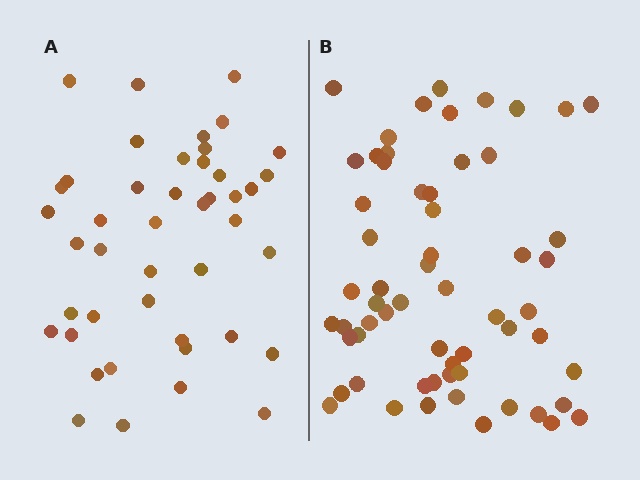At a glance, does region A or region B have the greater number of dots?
Region B (the right region) has more dots.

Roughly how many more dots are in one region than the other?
Region B has approximately 15 more dots than region A.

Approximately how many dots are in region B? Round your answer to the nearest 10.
About 60 dots.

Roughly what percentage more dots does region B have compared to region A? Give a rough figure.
About 35% more.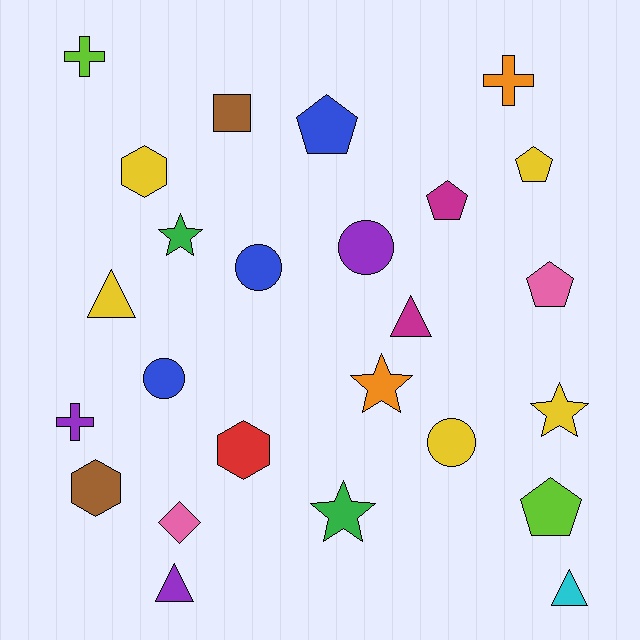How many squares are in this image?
There is 1 square.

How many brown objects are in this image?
There are 2 brown objects.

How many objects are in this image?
There are 25 objects.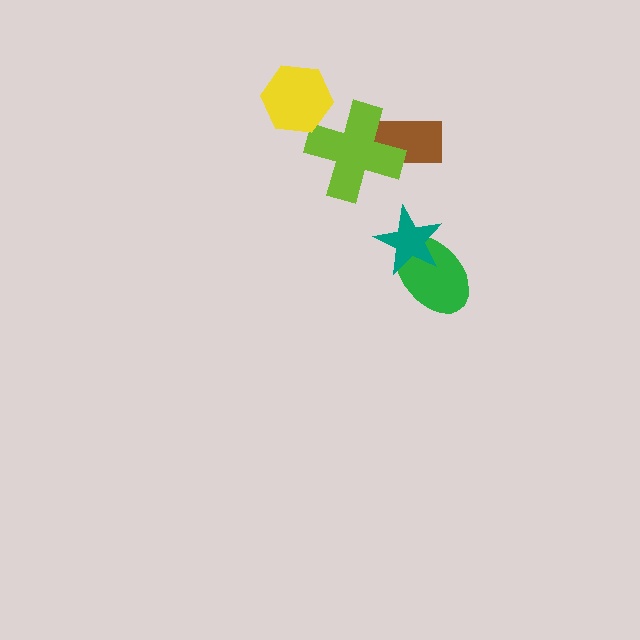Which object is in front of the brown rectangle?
The lime cross is in front of the brown rectangle.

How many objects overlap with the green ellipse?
1 object overlaps with the green ellipse.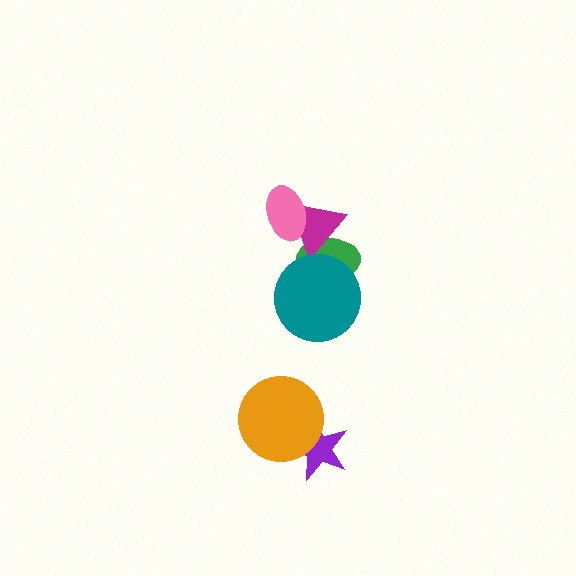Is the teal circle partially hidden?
No, no other shape covers it.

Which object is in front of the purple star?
The orange circle is in front of the purple star.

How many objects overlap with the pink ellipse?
1 object overlaps with the pink ellipse.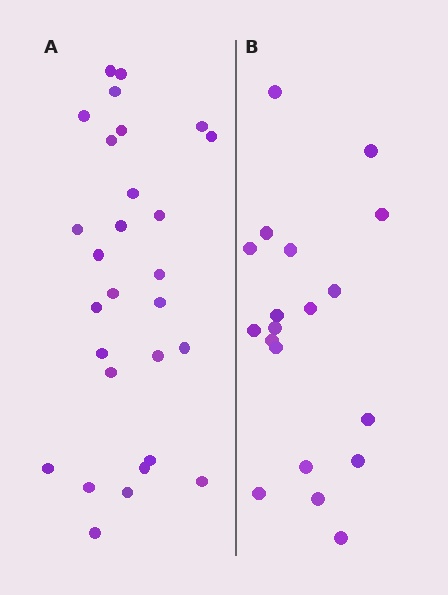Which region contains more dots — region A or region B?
Region A (the left region) has more dots.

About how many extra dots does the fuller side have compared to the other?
Region A has roughly 8 or so more dots than region B.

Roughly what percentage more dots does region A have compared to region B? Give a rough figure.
About 45% more.